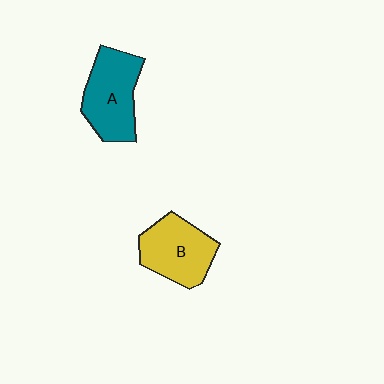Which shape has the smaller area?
Shape B (yellow).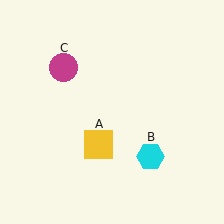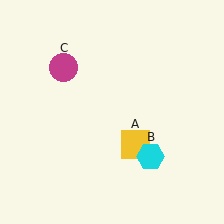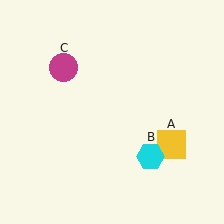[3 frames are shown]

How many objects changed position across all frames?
1 object changed position: yellow square (object A).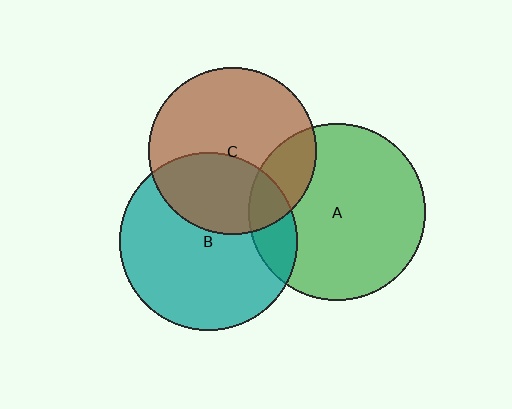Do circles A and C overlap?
Yes.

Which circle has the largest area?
Circle B (teal).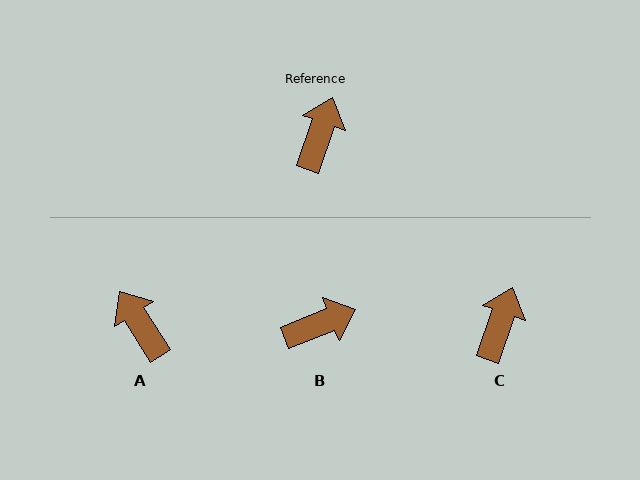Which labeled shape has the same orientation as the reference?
C.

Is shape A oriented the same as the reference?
No, it is off by about 52 degrees.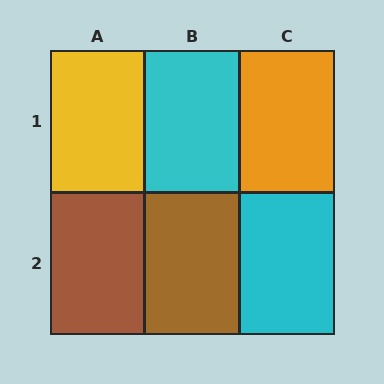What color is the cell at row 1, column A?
Yellow.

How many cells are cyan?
2 cells are cyan.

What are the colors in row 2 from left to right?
Brown, brown, cyan.